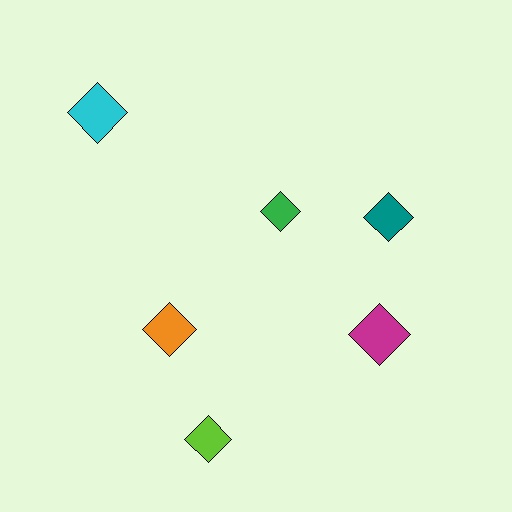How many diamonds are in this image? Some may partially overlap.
There are 6 diamonds.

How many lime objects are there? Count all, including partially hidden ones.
There is 1 lime object.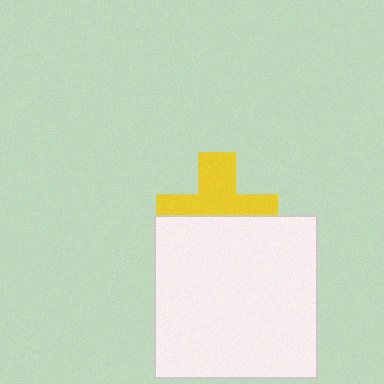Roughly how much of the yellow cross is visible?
About half of it is visible (roughly 55%).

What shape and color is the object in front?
The object in front is a white square.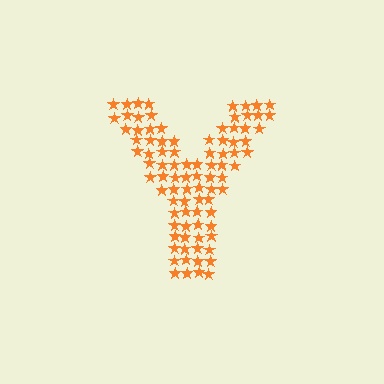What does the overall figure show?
The overall figure shows the letter Y.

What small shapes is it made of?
It is made of small stars.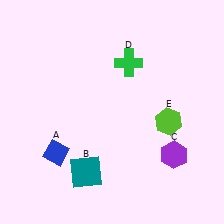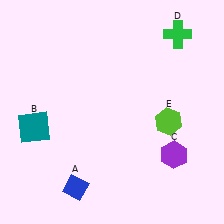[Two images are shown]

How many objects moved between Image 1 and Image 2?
3 objects moved between the two images.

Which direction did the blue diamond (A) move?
The blue diamond (A) moved down.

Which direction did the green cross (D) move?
The green cross (D) moved right.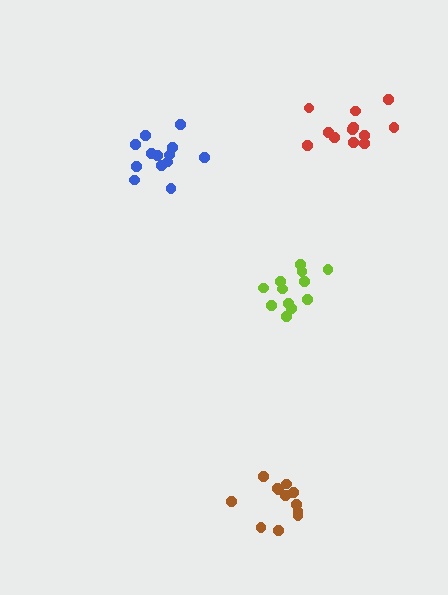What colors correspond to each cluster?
The clusters are colored: blue, brown, lime, red.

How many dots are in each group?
Group 1: 13 dots, Group 2: 12 dots, Group 3: 12 dots, Group 4: 12 dots (49 total).